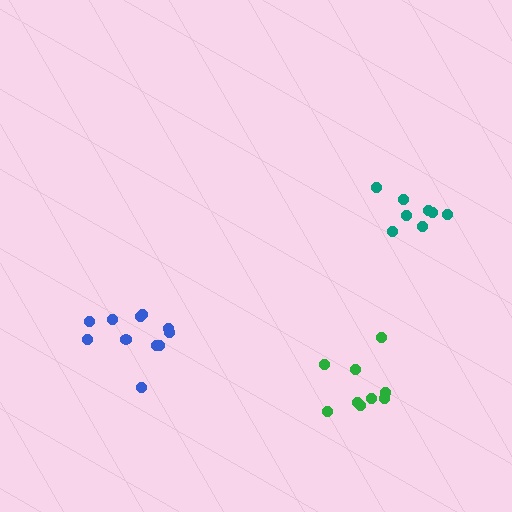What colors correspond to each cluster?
The clusters are colored: green, teal, blue.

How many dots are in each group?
Group 1: 9 dots, Group 2: 8 dots, Group 3: 11 dots (28 total).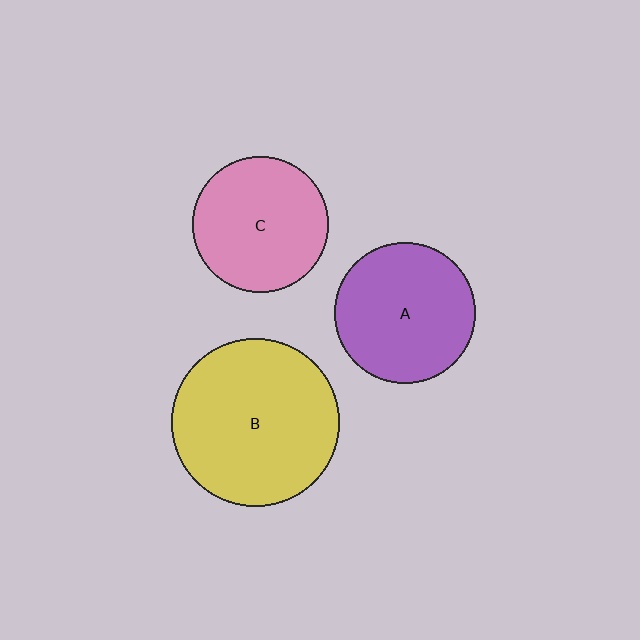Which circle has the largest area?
Circle B (yellow).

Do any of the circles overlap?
No, none of the circles overlap.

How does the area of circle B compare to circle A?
Approximately 1.4 times.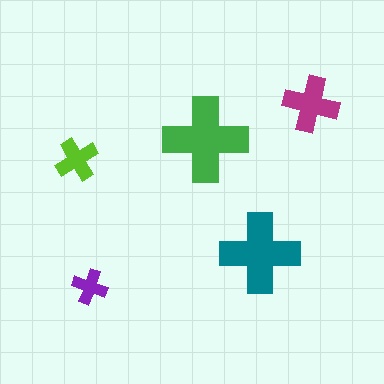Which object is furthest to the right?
The magenta cross is rightmost.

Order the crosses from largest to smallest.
the green one, the teal one, the magenta one, the lime one, the purple one.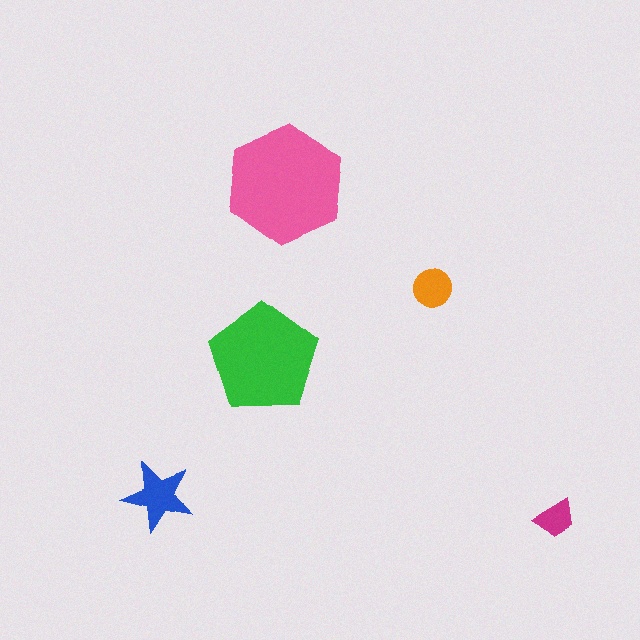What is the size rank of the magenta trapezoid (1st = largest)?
5th.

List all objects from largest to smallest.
The pink hexagon, the green pentagon, the blue star, the orange circle, the magenta trapezoid.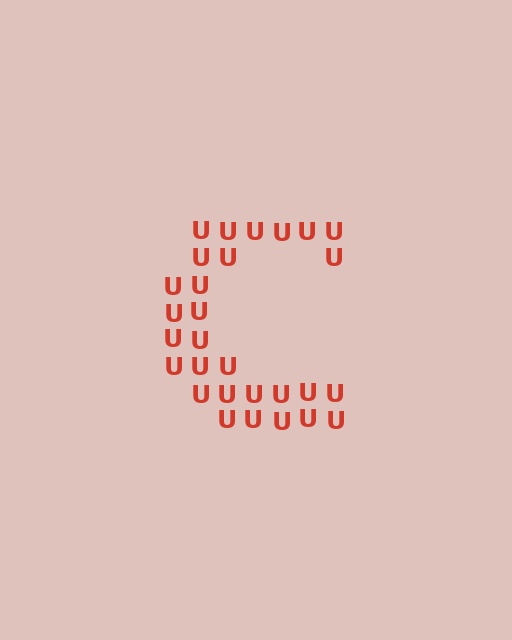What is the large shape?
The large shape is the letter C.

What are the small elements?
The small elements are letter U's.